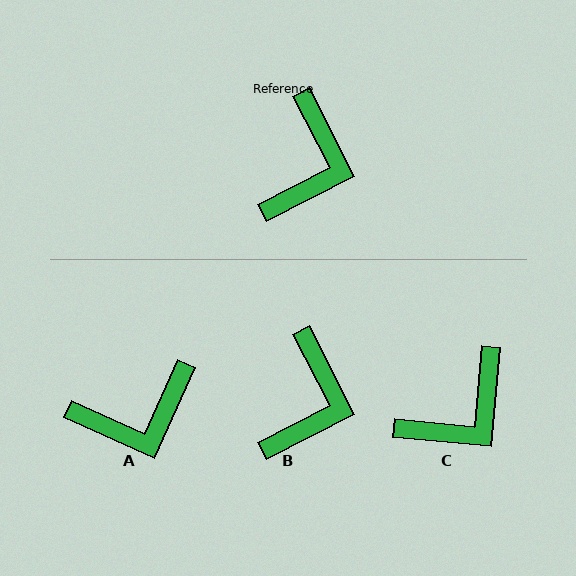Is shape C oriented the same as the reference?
No, it is off by about 32 degrees.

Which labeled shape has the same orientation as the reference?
B.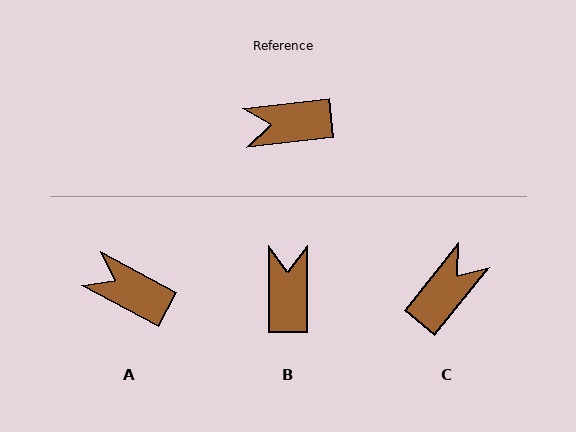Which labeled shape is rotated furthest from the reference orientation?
C, about 135 degrees away.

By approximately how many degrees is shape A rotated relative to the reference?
Approximately 35 degrees clockwise.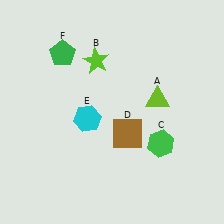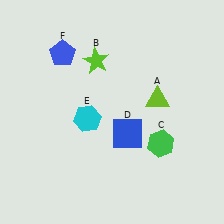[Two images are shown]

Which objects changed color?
D changed from brown to blue. F changed from green to blue.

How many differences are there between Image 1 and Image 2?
There are 2 differences between the two images.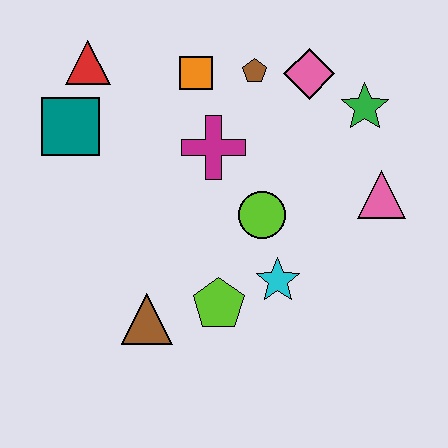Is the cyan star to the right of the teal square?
Yes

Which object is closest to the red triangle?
The teal square is closest to the red triangle.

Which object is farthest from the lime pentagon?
The red triangle is farthest from the lime pentagon.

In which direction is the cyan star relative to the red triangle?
The cyan star is below the red triangle.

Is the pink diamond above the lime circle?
Yes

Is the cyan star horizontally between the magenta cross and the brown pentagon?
No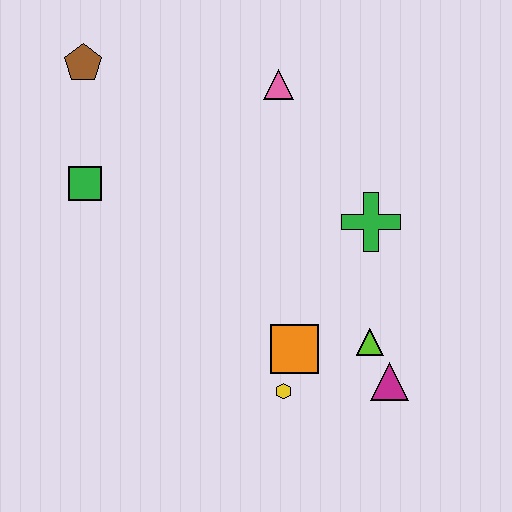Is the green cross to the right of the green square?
Yes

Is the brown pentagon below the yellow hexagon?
No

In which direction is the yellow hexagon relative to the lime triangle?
The yellow hexagon is to the left of the lime triangle.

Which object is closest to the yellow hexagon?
The orange square is closest to the yellow hexagon.